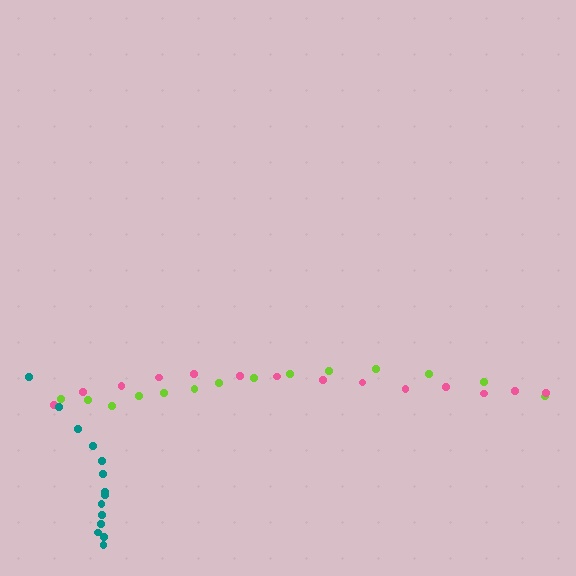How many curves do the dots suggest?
There are 3 distinct paths.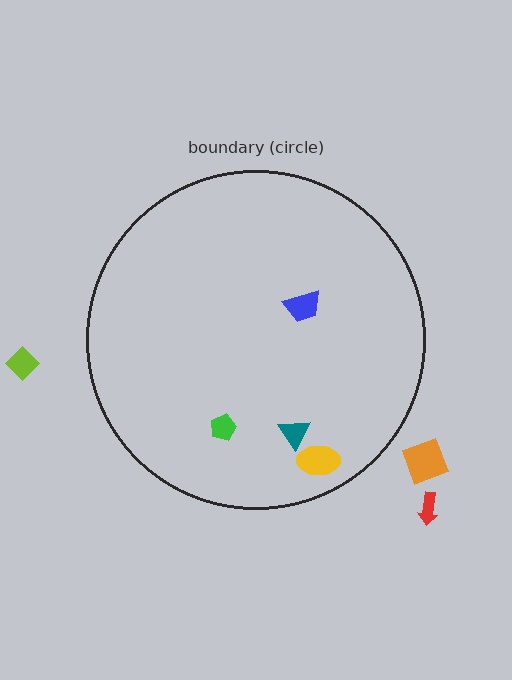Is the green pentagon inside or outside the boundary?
Inside.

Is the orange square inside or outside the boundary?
Outside.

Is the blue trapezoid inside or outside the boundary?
Inside.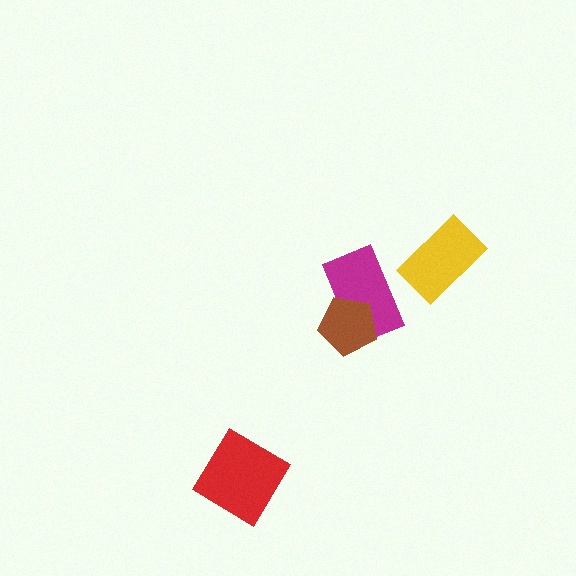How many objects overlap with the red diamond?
0 objects overlap with the red diamond.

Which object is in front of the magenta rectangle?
The brown pentagon is in front of the magenta rectangle.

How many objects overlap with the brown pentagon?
1 object overlaps with the brown pentagon.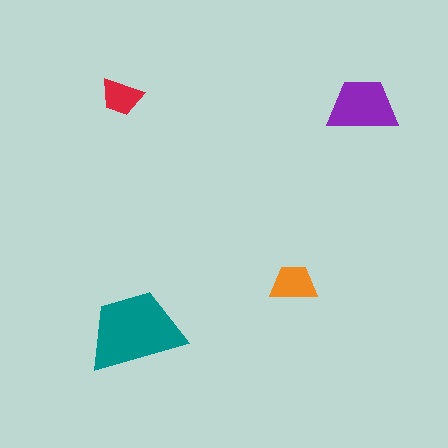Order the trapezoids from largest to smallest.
the teal one, the purple one, the orange one, the red one.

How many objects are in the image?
There are 4 objects in the image.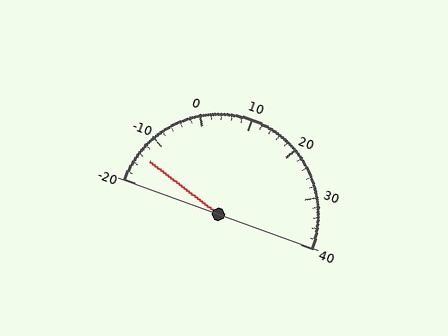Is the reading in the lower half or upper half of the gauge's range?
The reading is in the lower half of the range (-20 to 40).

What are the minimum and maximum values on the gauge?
The gauge ranges from -20 to 40.